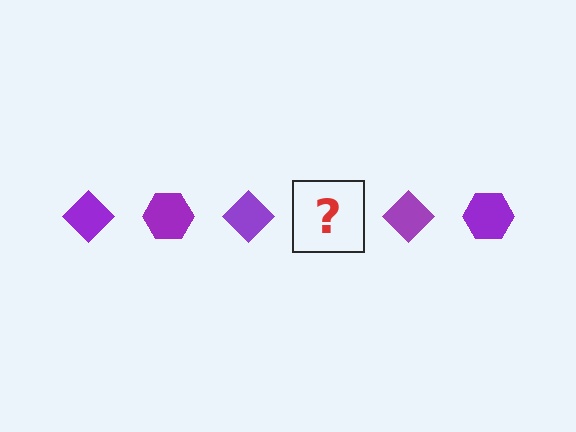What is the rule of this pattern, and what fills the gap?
The rule is that the pattern cycles through diamond, hexagon shapes in purple. The gap should be filled with a purple hexagon.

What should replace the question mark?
The question mark should be replaced with a purple hexagon.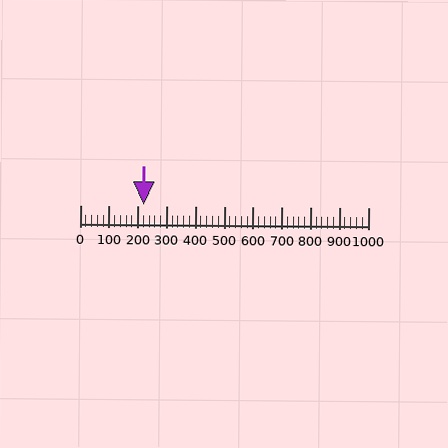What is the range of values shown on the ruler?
The ruler shows values from 0 to 1000.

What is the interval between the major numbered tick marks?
The major tick marks are spaced 100 units apart.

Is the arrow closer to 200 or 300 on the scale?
The arrow is closer to 200.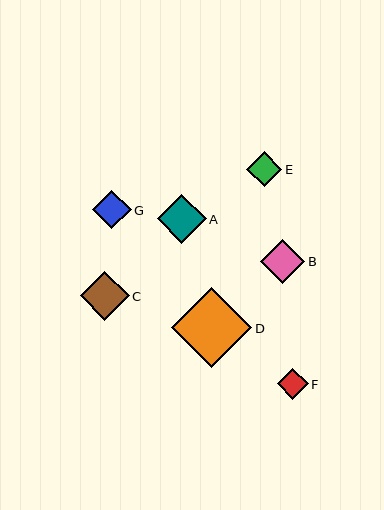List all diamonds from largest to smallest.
From largest to smallest: D, C, A, B, G, E, F.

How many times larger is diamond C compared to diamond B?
Diamond C is approximately 1.1 times the size of diamond B.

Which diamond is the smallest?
Diamond F is the smallest with a size of approximately 31 pixels.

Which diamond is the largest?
Diamond D is the largest with a size of approximately 81 pixels.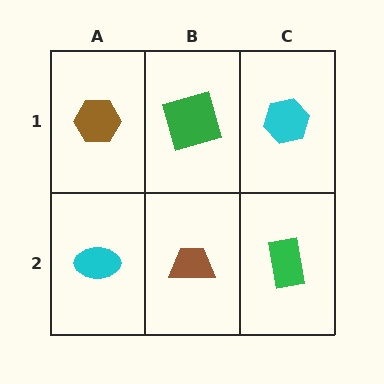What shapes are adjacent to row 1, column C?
A green rectangle (row 2, column C), a green square (row 1, column B).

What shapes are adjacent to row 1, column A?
A cyan ellipse (row 2, column A), a green square (row 1, column B).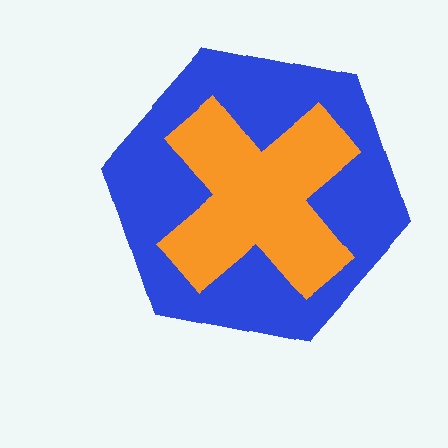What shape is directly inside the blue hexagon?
The orange cross.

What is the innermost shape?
The orange cross.